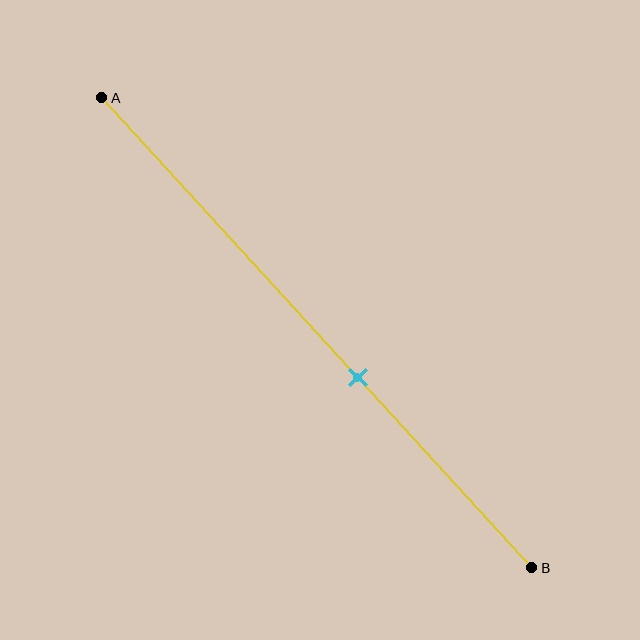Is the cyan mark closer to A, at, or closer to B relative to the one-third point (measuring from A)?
The cyan mark is closer to point B than the one-third point of segment AB.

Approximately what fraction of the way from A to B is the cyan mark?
The cyan mark is approximately 60% of the way from A to B.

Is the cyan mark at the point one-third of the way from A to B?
No, the mark is at about 60% from A, not at the 33% one-third point.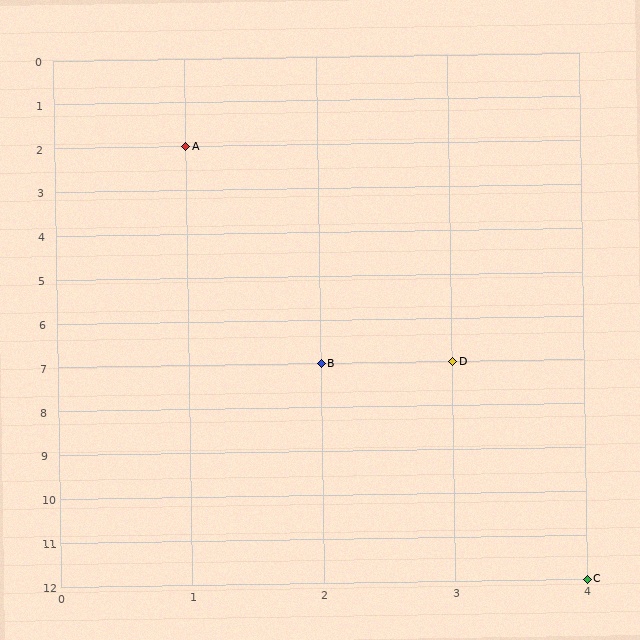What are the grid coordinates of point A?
Point A is at grid coordinates (1, 2).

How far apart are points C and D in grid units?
Points C and D are 1 column and 5 rows apart (about 5.1 grid units diagonally).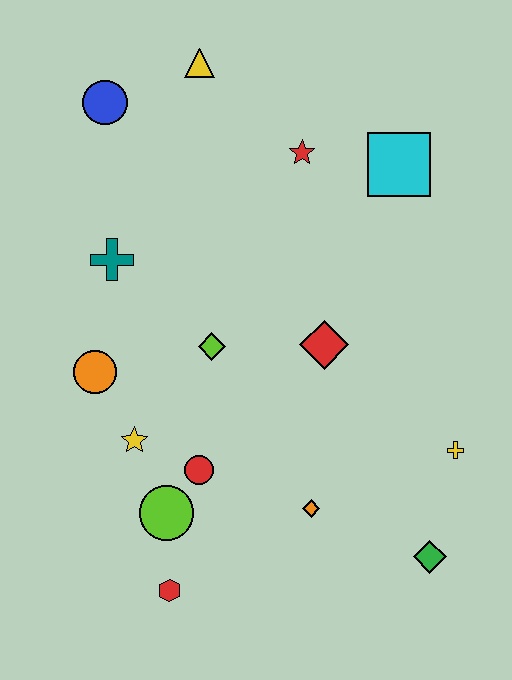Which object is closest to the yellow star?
The red circle is closest to the yellow star.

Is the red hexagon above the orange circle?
No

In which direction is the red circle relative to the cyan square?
The red circle is below the cyan square.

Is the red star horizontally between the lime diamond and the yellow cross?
Yes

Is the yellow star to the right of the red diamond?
No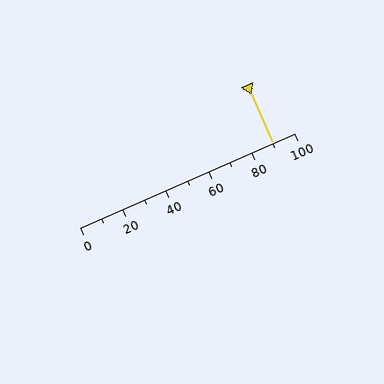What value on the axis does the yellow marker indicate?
The marker indicates approximately 90.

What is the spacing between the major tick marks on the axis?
The major ticks are spaced 20 apart.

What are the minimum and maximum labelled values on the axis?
The axis runs from 0 to 100.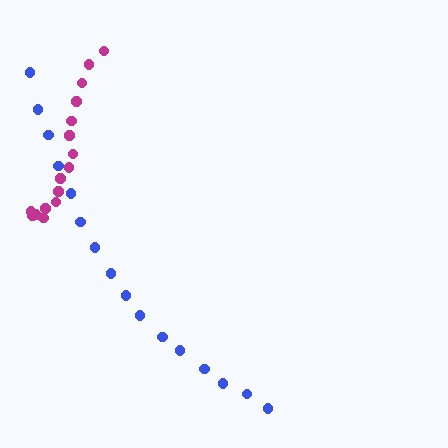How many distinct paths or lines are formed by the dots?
There are 2 distinct paths.